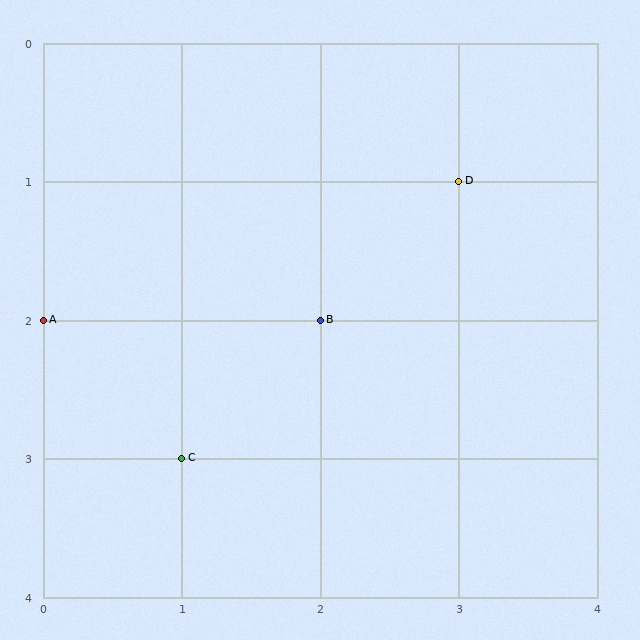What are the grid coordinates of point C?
Point C is at grid coordinates (1, 3).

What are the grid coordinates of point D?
Point D is at grid coordinates (3, 1).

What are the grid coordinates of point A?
Point A is at grid coordinates (0, 2).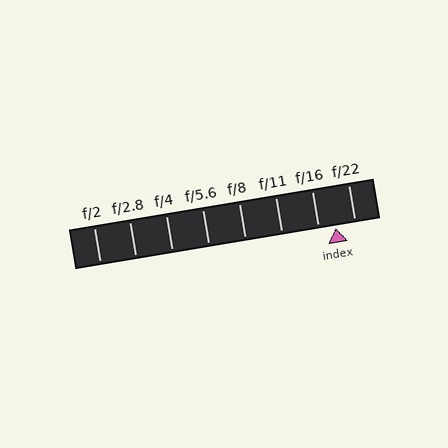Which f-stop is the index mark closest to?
The index mark is closest to f/16.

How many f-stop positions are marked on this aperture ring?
There are 8 f-stop positions marked.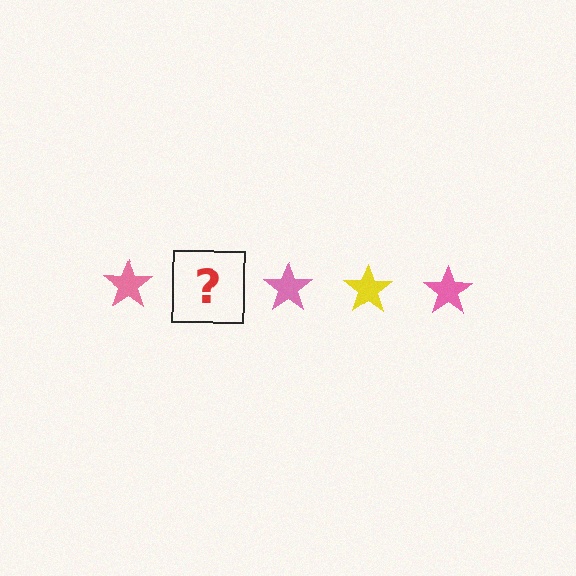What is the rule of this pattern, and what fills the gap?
The rule is that the pattern cycles through pink, yellow stars. The gap should be filled with a yellow star.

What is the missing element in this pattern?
The missing element is a yellow star.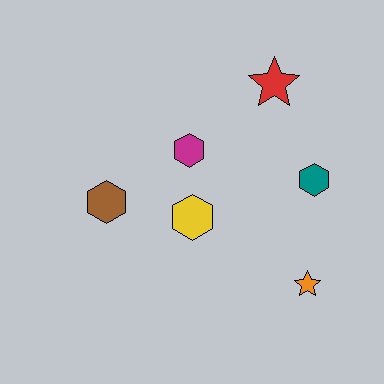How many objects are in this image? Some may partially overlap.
There are 6 objects.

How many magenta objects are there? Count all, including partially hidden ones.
There is 1 magenta object.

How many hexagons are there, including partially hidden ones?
There are 4 hexagons.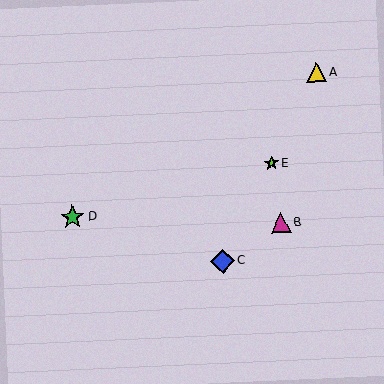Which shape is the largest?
The blue diamond (labeled C) is the largest.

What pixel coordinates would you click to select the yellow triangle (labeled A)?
Click at (316, 73) to select the yellow triangle A.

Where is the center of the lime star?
The center of the lime star is at (271, 163).